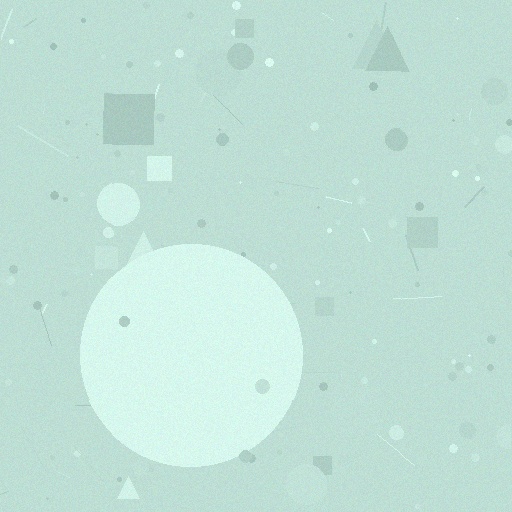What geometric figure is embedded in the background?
A circle is embedded in the background.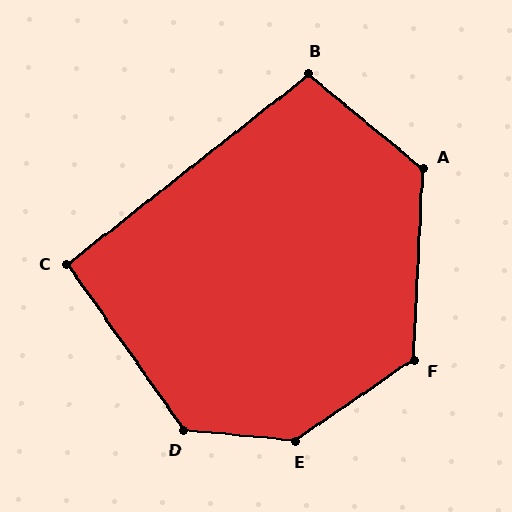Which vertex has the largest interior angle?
E, at approximately 140 degrees.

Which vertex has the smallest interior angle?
C, at approximately 93 degrees.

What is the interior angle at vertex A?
Approximately 126 degrees (obtuse).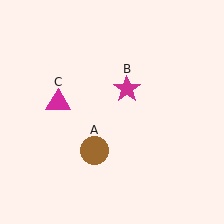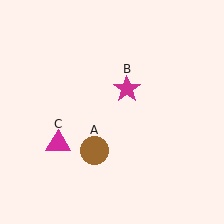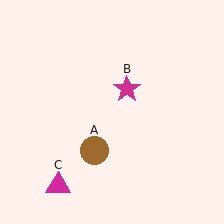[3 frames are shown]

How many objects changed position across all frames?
1 object changed position: magenta triangle (object C).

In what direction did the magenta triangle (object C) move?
The magenta triangle (object C) moved down.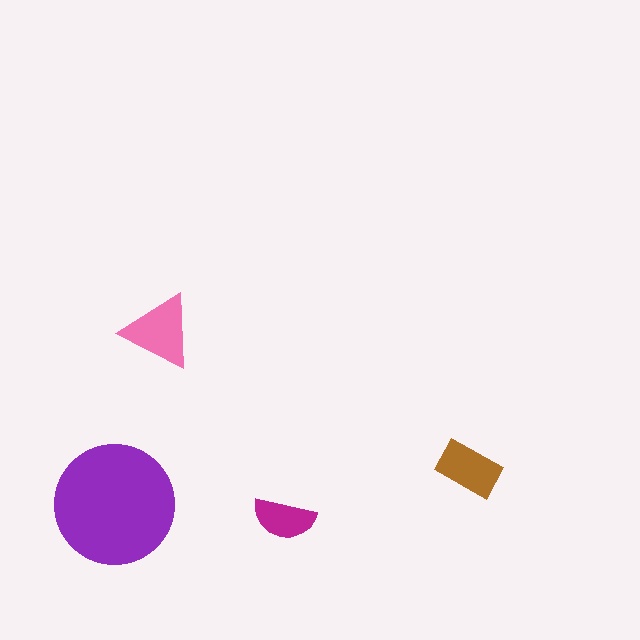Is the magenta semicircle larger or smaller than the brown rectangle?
Smaller.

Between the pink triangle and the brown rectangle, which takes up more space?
The pink triangle.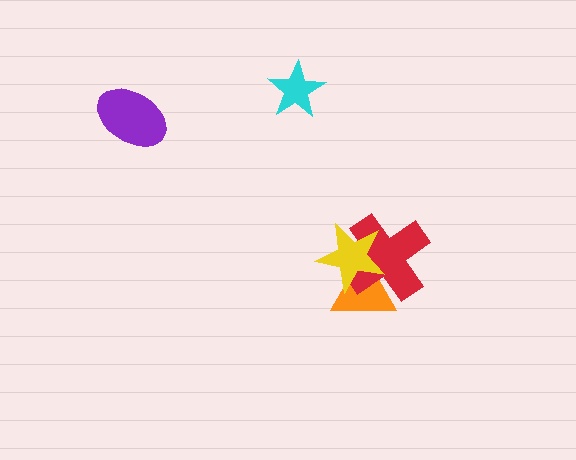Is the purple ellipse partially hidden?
No, no other shape covers it.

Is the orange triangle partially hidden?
Yes, it is partially covered by another shape.